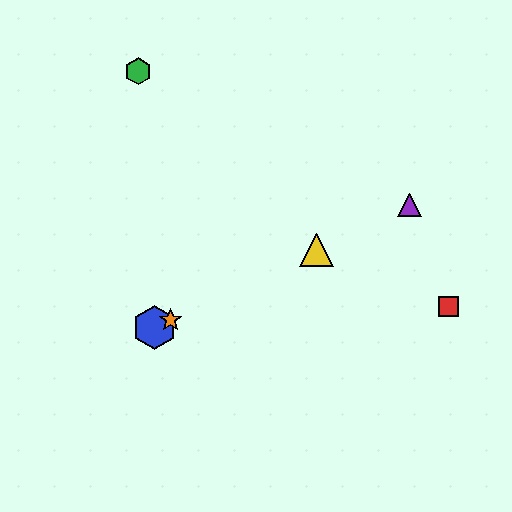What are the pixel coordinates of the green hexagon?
The green hexagon is at (138, 71).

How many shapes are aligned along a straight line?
4 shapes (the blue hexagon, the yellow triangle, the purple triangle, the orange star) are aligned along a straight line.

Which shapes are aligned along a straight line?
The blue hexagon, the yellow triangle, the purple triangle, the orange star are aligned along a straight line.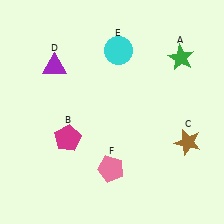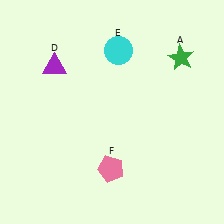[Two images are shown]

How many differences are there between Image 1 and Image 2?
There are 2 differences between the two images.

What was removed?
The brown star (C), the magenta pentagon (B) were removed in Image 2.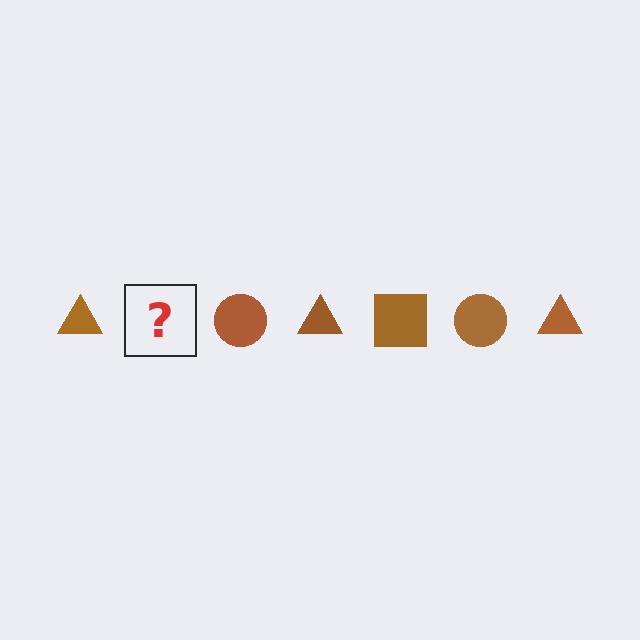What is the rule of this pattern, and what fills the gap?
The rule is that the pattern cycles through triangle, square, circle shapes in brown. The gap should be filled with a brown square.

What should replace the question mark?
The question mark should be replaced with a brown square.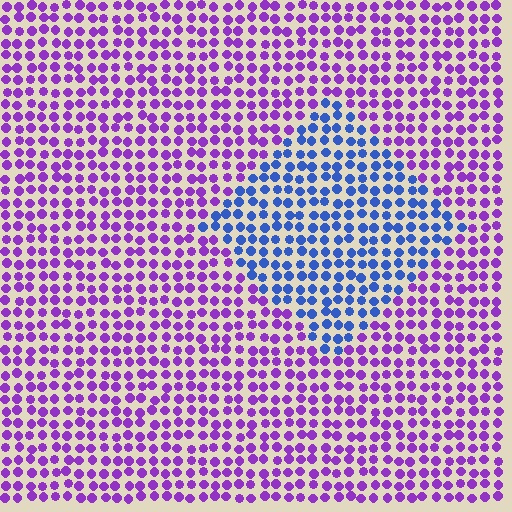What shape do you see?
I see a diamond.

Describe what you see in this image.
The image is filled with small purple elements in a uniform arrangement. A diamond-shaped region is visible where the elements are tinted to a slightly different hue, forming a subtle color boundary.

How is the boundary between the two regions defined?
The boundary is defined purely by a slight shift in hue (about 56 degrees). Spacing, size, and orientation are identical on both sides.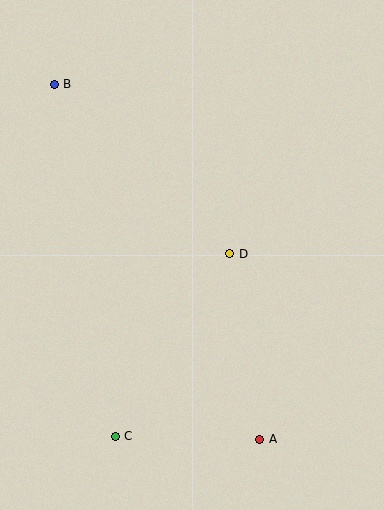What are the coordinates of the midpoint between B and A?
The midpoint between B and A is at (157, 262).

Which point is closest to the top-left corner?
Point B is closest to the top-left corner.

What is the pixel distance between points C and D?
The distance between C and D is 215 pixels.